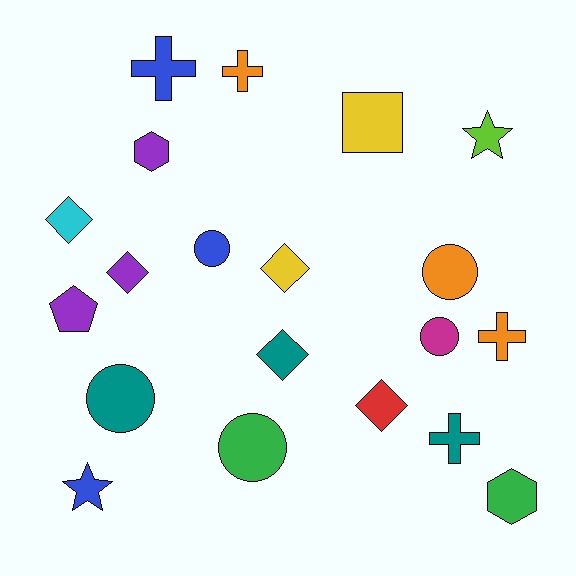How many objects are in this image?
There are 20 objects.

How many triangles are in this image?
There are no triangles.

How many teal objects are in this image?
There are 3 teal objects.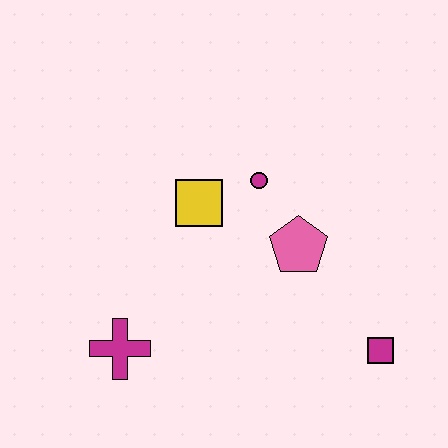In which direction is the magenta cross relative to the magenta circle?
The magenta cross is below the magenta circle.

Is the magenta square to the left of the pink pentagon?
No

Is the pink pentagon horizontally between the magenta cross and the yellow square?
No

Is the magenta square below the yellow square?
Yes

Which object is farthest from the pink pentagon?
The magenta cross is farthest from the pink pentagon.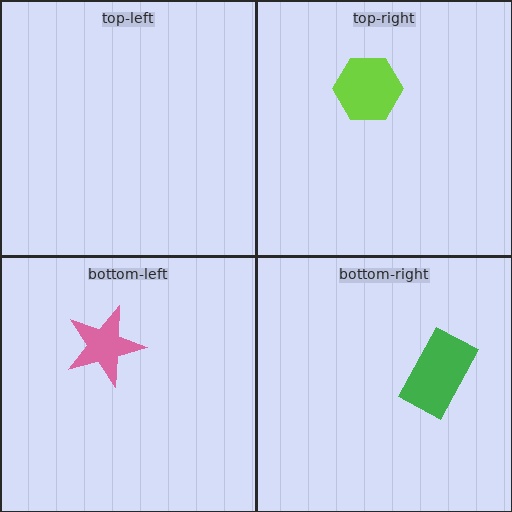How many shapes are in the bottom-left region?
1.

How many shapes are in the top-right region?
1.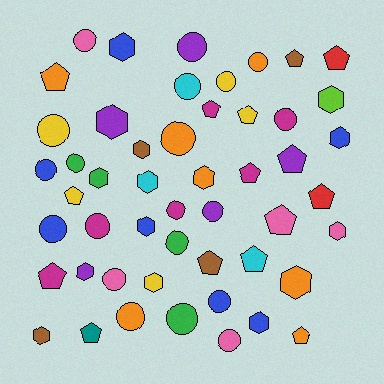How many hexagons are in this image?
There are 15 hexagons.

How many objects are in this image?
There are 50 objects.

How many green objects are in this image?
There are 4 green objects.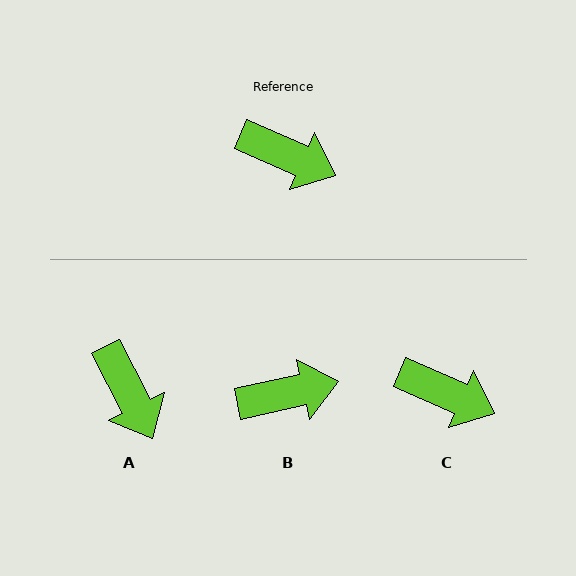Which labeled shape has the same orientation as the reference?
C.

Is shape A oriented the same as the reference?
No, it is off by about 39 degrees.